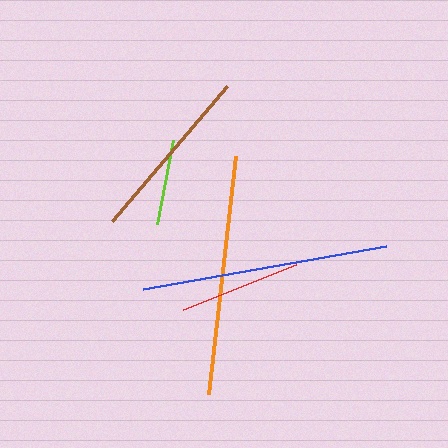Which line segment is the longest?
The blue line is the longest at approximately 247 pixels.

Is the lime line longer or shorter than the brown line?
The brown line is longer than the lime line.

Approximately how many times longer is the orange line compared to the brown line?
The orange line is approximately 1.4 times the length of the brown line.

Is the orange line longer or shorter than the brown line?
The orange line is longer than the brown line.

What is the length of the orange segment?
The orange segment is approximately 239 pixels long.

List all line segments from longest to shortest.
From longest to shortest: blue, orange, brown, red, lime.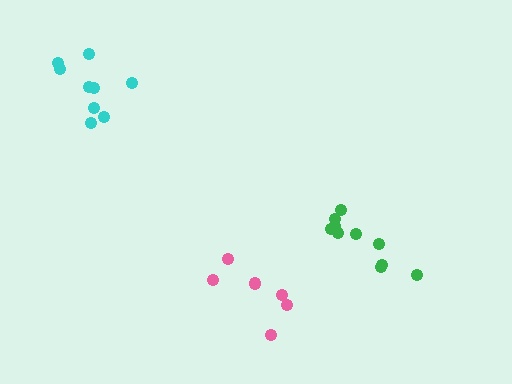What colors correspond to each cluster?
The clusters are colored: pink, cyan, green.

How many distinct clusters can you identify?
There are 3 distinct clusters.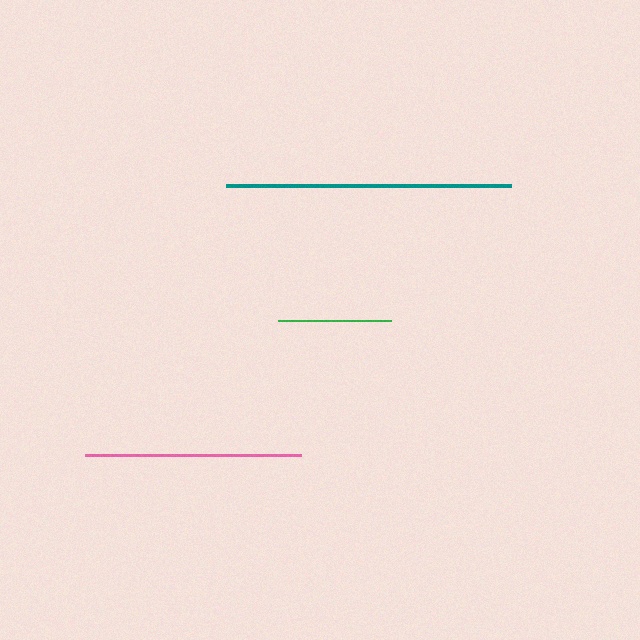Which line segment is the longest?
The teal line is the longest at approximately 285 pixels.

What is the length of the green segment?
The green segment is approximately 113 pixels long.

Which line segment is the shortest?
The green line is the shortest at approximately 113 pixels.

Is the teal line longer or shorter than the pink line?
The teal line is longer than the pink line.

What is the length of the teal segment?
The teal segment is approximately 285 pixels long.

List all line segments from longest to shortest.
From longest to shortest: teal, pink, green.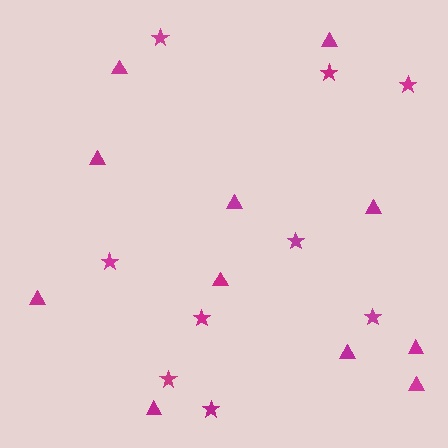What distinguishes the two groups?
There are 2 groups: one group of stars (9) and one group of triangles (11).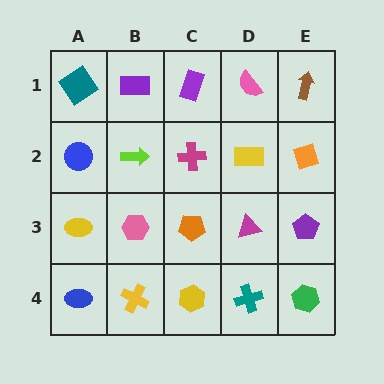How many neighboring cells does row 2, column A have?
3.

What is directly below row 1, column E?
An orange diamond.